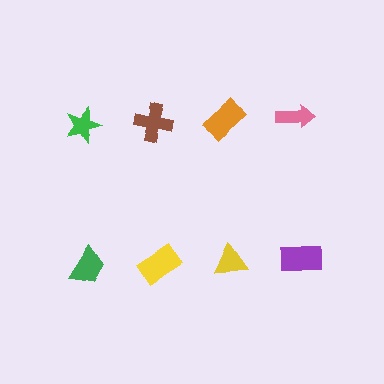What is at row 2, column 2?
A yellow rectangle.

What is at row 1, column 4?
A pink arrow.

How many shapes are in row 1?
4 shapes.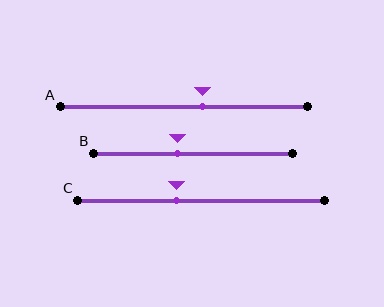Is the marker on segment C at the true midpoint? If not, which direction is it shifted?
No, the marker on segment C is shifted to the left by about 10% of the segment length.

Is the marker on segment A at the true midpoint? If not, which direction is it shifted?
No, the marker on segment A is shifted to the right by about 8% of the segment length.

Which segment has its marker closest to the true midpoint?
Segment B has its marker closest to the true midpoint.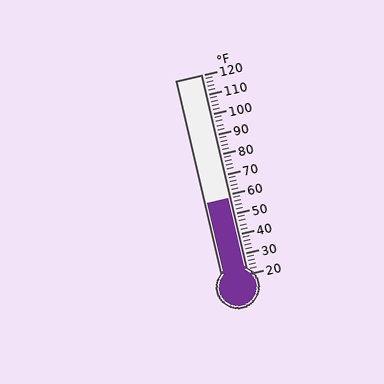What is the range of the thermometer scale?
The thermometer scale ranges from 20°F to 120°F.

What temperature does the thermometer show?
The thermometer shows approximately 58°F.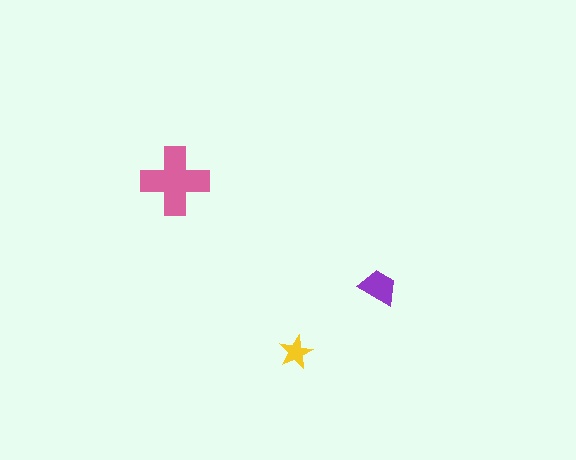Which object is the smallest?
The yellow star.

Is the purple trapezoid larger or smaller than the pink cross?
Smaller.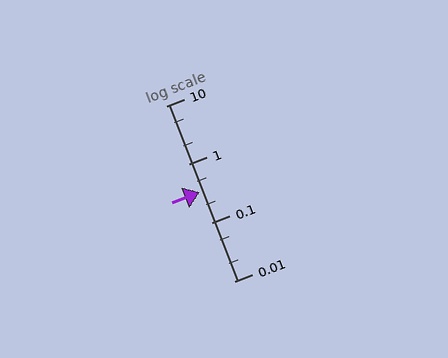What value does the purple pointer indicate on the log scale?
The pointer indicates approximately 0.33.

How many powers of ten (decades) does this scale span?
The scale spans 3 decades, from 0.01 to 10.